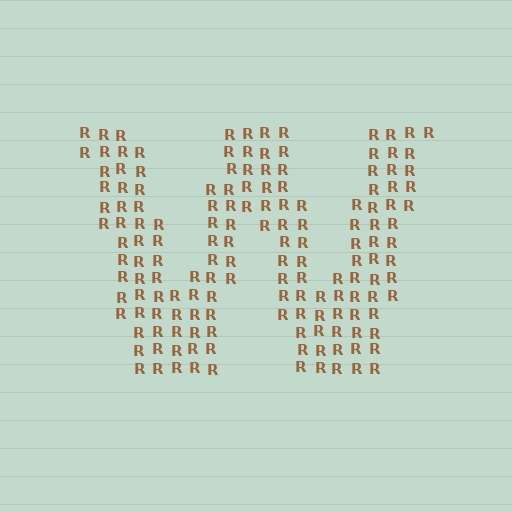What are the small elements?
The small elements are letter R's.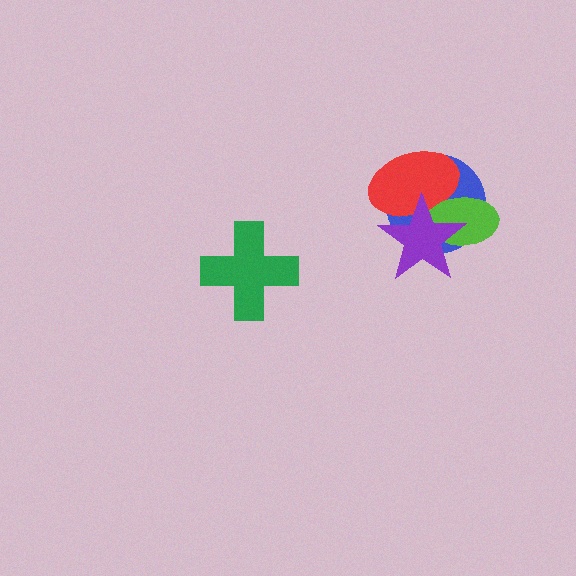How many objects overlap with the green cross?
0 objects overlap with the green cross.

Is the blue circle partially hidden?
Yes, it is partially covered by another shape.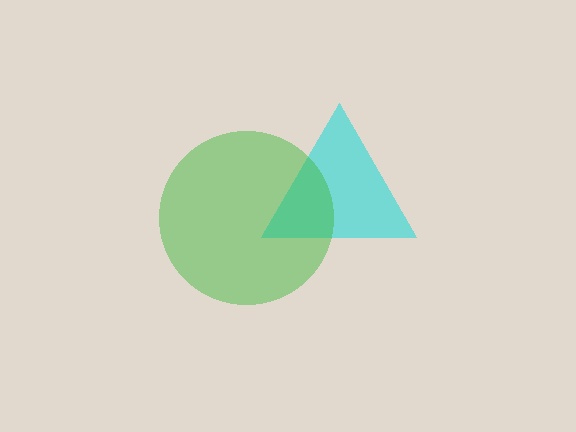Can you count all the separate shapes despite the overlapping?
Yes, there are 2 separate shapes.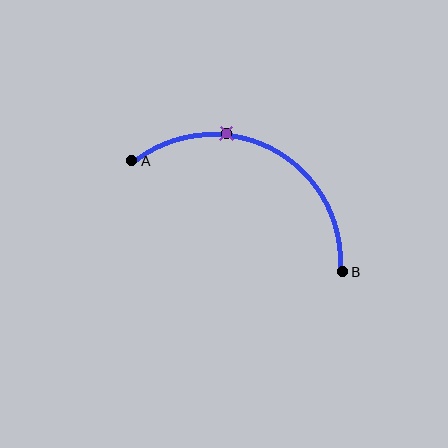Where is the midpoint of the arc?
The arc midpoint is the point on the curve farthest from the straight line joining A and B. It sits above that line.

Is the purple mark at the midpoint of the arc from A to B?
No. The purple mark lies on the arc but is closer to endpoint A. The arc midpoint would be at the point on the curve equidistant along the arc from both A and B.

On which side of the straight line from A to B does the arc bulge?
The arc bulges above the straight line connecting A and B.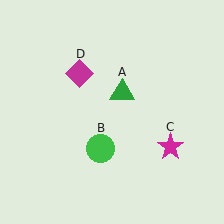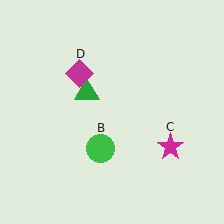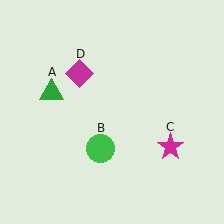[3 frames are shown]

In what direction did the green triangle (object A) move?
The green triangle (object A) moved left.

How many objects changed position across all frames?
1 object changed position: green triangle (object A).